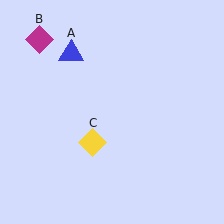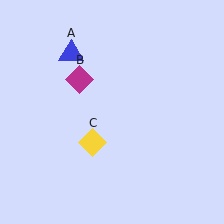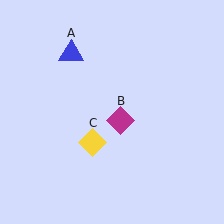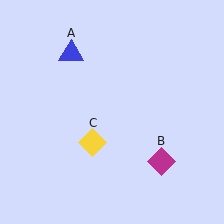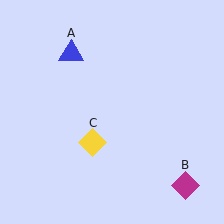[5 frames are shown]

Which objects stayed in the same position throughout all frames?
Blue triangle (object A) and yellow diamond (object C) remained stationary.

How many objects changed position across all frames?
1 object changed position: magenta diamond (object B).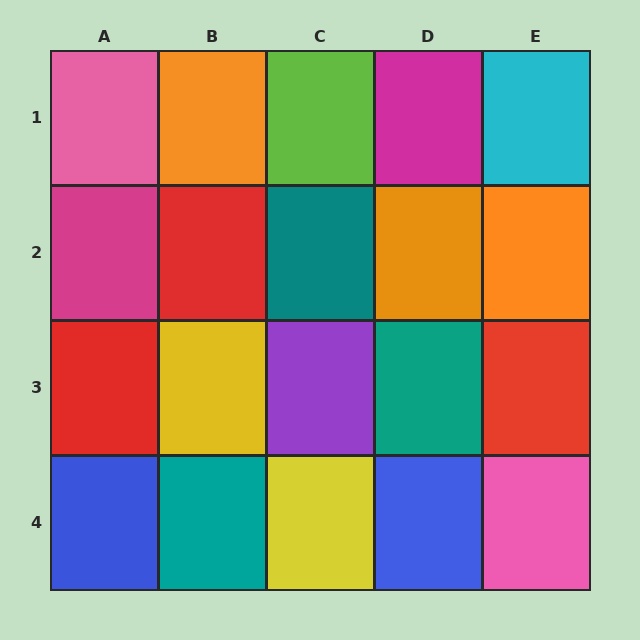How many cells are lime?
1 cell is lime.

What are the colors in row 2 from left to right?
Magenta, red, teal, orange, orange.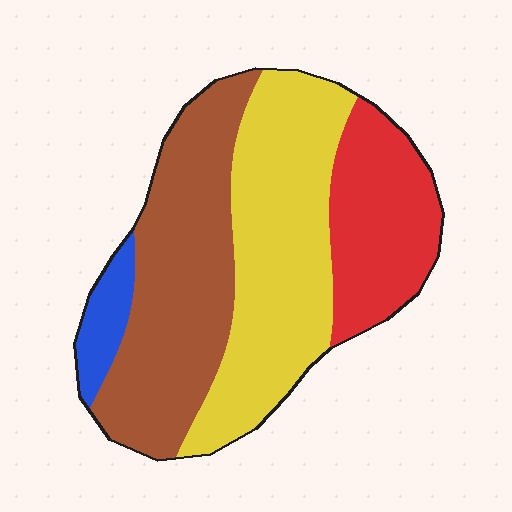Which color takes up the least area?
Blue, at roughly 5%.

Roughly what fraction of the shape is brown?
Brown takes up between a third and a half of the shape.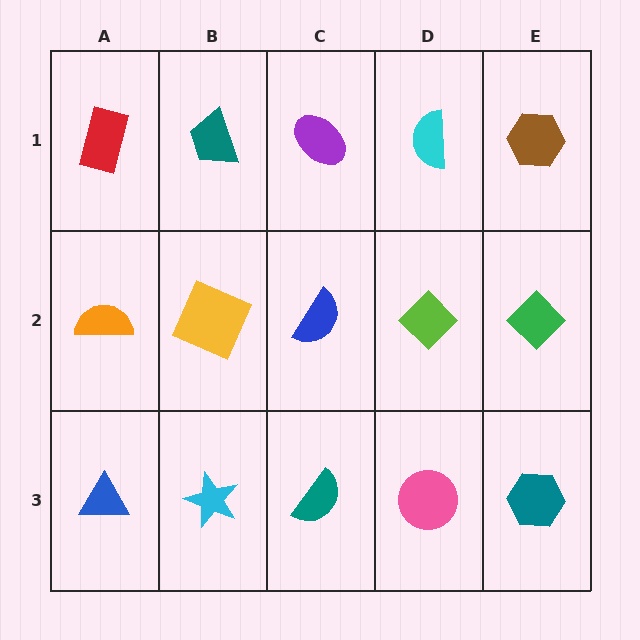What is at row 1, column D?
A cyan semicircle.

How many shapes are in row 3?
5 shapes.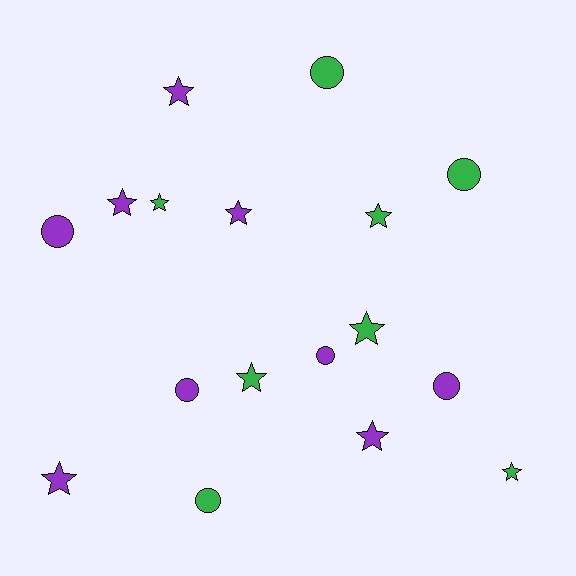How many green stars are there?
There are 5 green stars.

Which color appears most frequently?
Purple, with 9 objects.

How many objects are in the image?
There are 17 objects.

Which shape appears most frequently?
Star, with 10 objects.